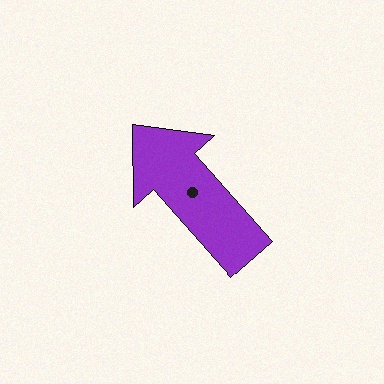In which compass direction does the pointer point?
Northwest.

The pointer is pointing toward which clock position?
Roughly 11 o'clock.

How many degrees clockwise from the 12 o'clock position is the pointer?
Approximately 319 degrees.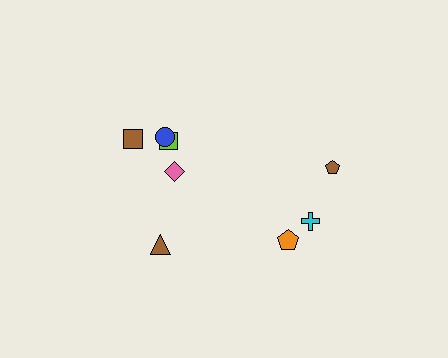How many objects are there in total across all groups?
There are 8 objects.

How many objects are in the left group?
There are 5 objects.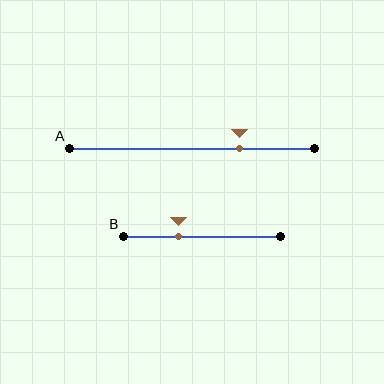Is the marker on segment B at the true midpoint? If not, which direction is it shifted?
No, the marker on segment B is shifted to the left by about 15% of the segment length.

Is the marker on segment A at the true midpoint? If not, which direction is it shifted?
No, the marker on segment A is shifted to the right by about 19% of the segment length.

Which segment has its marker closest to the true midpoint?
Segment B has its marker closest to the true midpoint.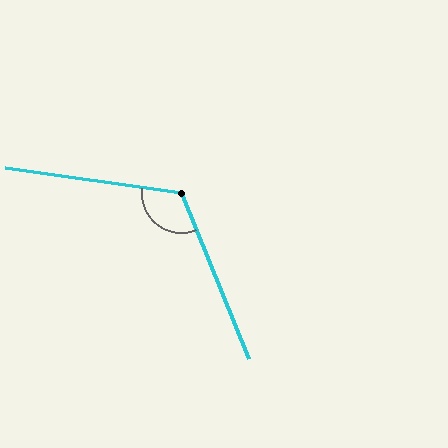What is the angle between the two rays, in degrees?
Approximately 120 degrees.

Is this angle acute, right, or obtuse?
It is obtuse.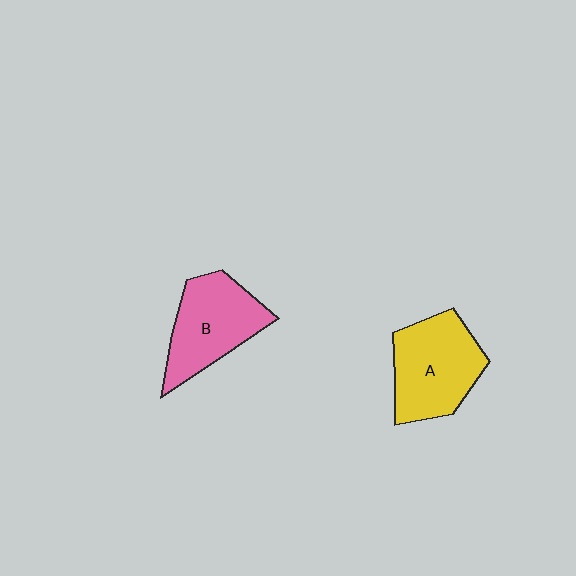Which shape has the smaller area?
Shape B (pink).